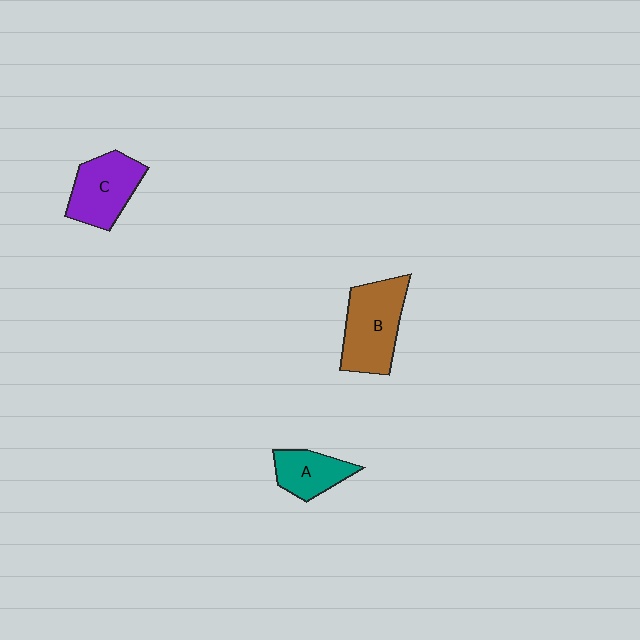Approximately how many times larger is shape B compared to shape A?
Approximately 1.7 times.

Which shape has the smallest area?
Shape A (teal).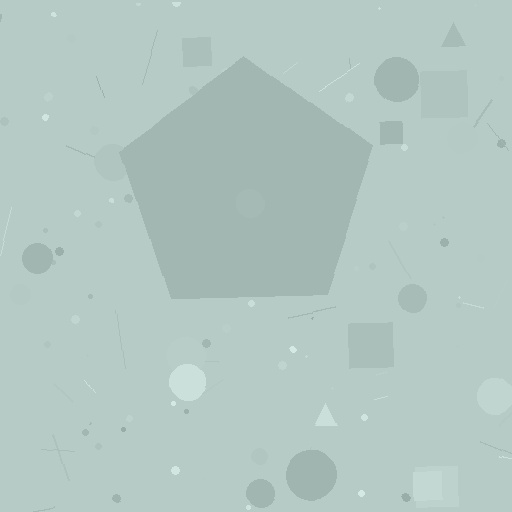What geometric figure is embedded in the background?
A pentagon is embedded in the background.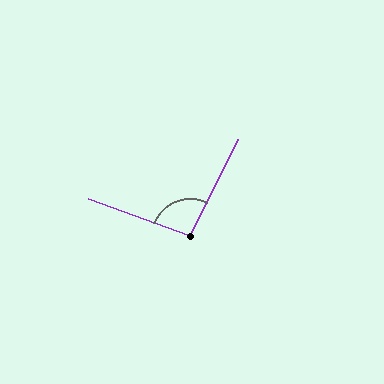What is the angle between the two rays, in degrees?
Approximately 96 degrees.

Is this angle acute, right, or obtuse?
It is obtuse.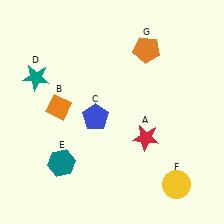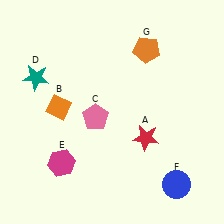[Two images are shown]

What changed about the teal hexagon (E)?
In Image 1, E is teal. In Image 2, it changed to magenta.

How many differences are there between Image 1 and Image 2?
There are 3 differences between the two images.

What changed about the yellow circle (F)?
In Image 1, F is yellow. In Image 2, it changed to blue.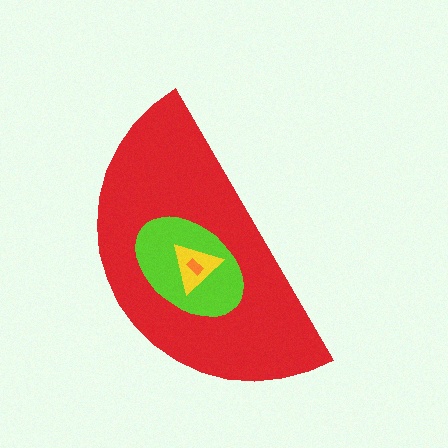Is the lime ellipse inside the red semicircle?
Yes.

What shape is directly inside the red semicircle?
The lime ellipse.